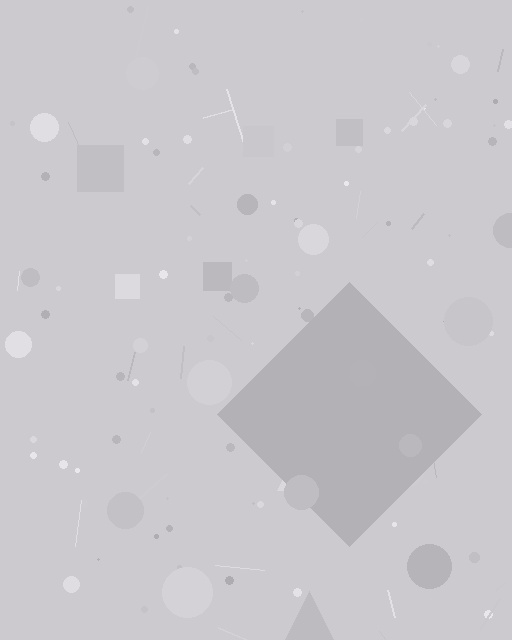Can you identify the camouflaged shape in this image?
The camouflaged shape is a diamond.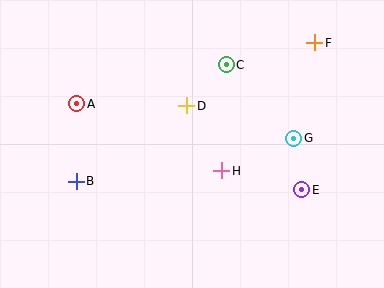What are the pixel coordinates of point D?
Point D is at (187, 106).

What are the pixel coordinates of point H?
Point H is at (222, 171).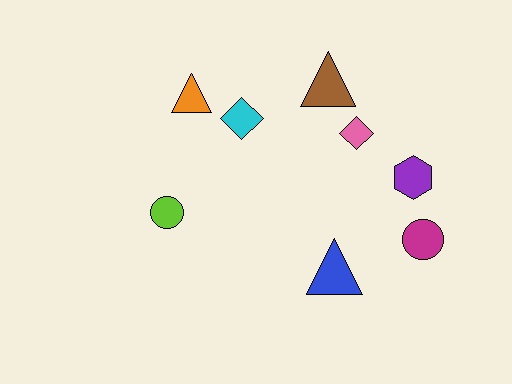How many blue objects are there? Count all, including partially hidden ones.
There is 1 blue object.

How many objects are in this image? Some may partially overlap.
There are 8 objects.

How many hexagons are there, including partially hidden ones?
There is 1 hexagon.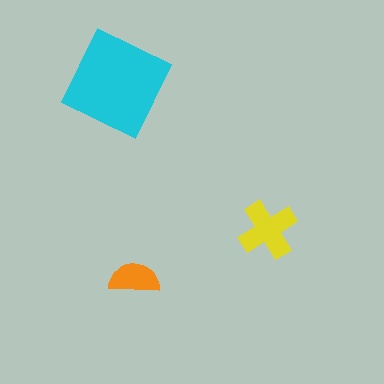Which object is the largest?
The cyan diamond.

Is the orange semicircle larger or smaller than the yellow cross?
Smaller.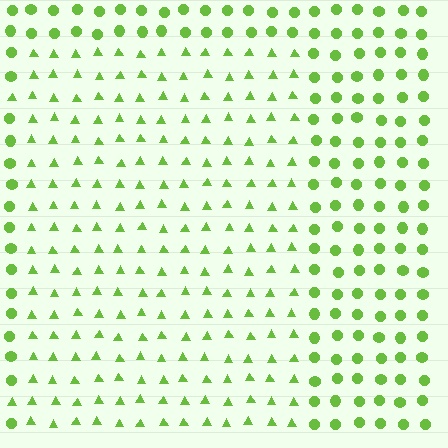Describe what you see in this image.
The image is filled with small lime elements arranged in a uniform grid. A rectangle-shaped region contains triangles, while the surrounding area contains circles. The boundary is defined purely by the change in element shape.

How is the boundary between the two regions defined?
The boundary is defined by a change in element shape: triangles inside vs. circles outside. All elements share the same color and spacing.